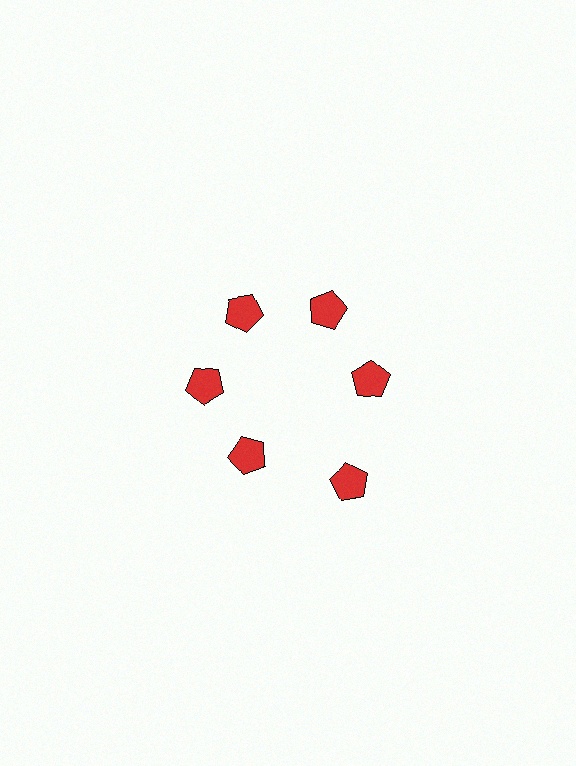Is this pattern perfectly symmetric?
No. The 6 red pentagons are arranged in a ring, but one element near the 5 o'clock position is pushed outward from the center, breaking the 6-fold rotational symmetry.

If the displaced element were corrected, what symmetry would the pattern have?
It would have 6-fold rotational symmetry — the pattern would map onto itself every 60 degrees.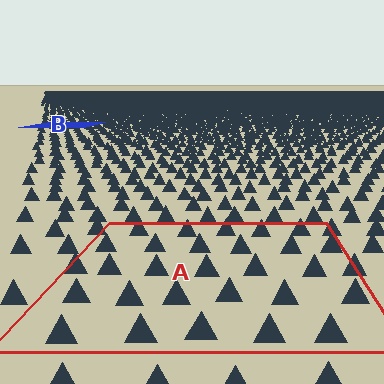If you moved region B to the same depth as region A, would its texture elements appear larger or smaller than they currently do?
They would appear larger. At a closer depth, the same texture elements are projected at a bigger on-screen size.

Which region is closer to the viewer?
Region A is closer. The texture elements there are larger and more spread out.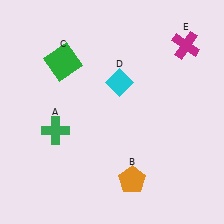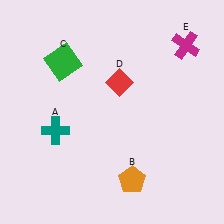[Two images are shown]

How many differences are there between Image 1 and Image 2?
There are 2 differences between the two images.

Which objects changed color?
A changed from green to teal. D changed from cyan to red.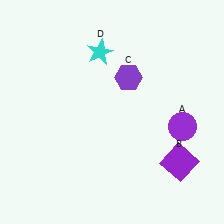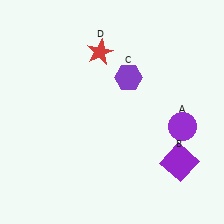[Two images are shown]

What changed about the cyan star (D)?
In Image 1, D is cyan. In Image 2, it changed to red.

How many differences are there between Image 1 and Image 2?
There is 1 difference between the two images.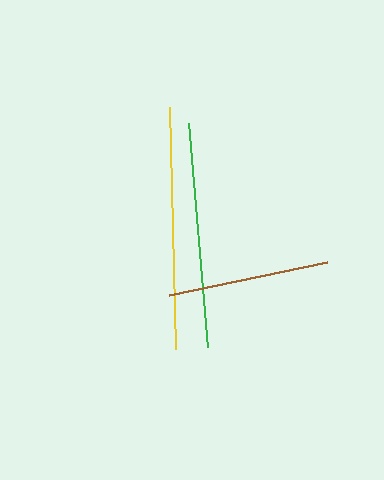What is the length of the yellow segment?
The yellow segment is approximately 242 pixels long.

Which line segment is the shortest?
The brown line is the shortest at approximately 161 pixels.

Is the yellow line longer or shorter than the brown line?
The yellow line is longer than the brown line.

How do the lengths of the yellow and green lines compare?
The yellow and green lines are approximately the same length.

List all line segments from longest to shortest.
From longest to shortest: yellow, green, brown.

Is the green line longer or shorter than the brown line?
The green line is longer than the brown line.